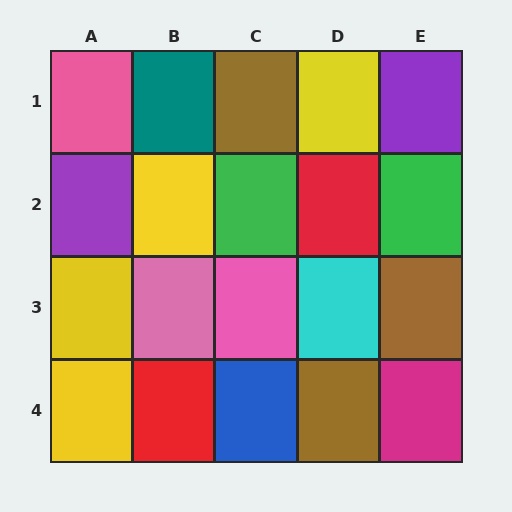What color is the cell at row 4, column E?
Magenta.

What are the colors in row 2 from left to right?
Purple, yellow, green, red, green.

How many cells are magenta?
1 cell is magenta.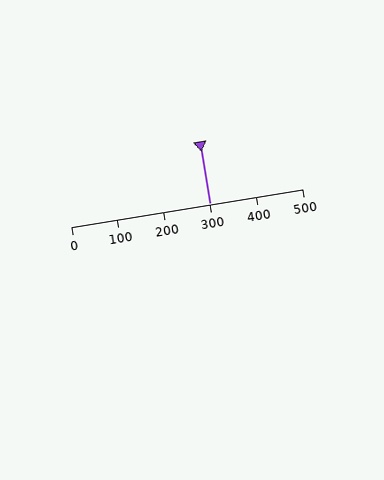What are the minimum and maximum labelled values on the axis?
The axis runs from 0 to 500.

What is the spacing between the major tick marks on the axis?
The major ticks are spaced 100 apart.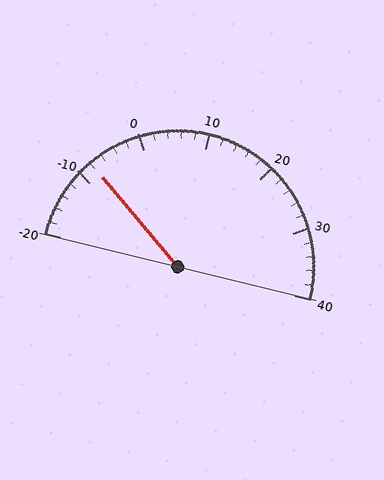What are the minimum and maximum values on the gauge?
The gauge ranges from -20 to 40.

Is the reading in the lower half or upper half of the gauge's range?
The reading is in the lower half of the range (-20 to 40).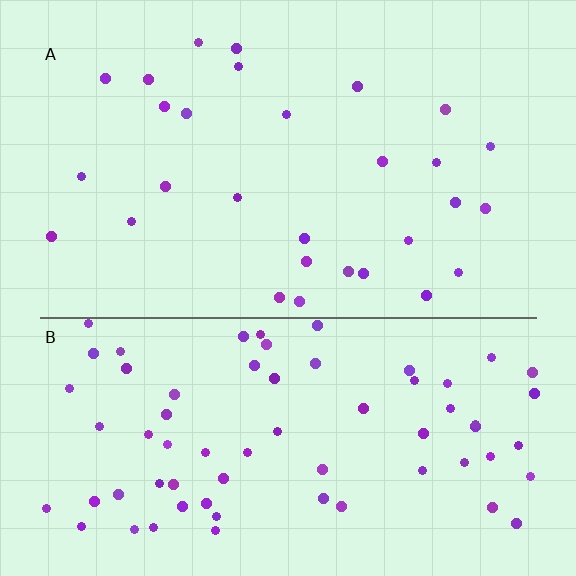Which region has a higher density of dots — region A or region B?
B (the bottom).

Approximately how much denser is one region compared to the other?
Approximately 2.4× — region B over region A.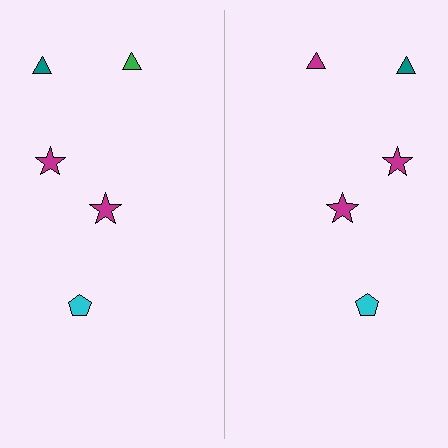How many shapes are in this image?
There are 10 shapes in this image.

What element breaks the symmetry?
The magenta triangle on the right side breaks the symmetry — its mirror counterpart is green.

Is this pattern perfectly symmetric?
No, the pattern is not perfectly symmetric. The magenta triangle on the right side breaks the symmetry — its mirror counterpart is green.